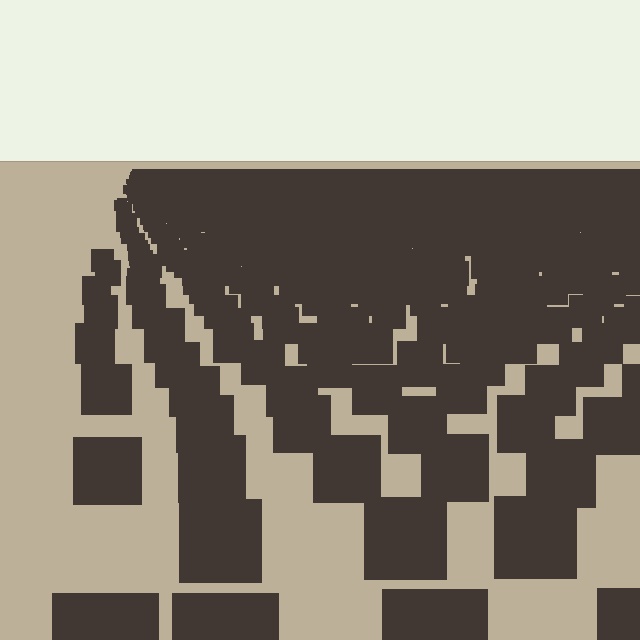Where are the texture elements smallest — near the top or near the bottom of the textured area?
Near the top.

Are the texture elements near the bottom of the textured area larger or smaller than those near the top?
Larger. Near the bottom, elements are closer to the viewer and appear at a bigger on-screen size.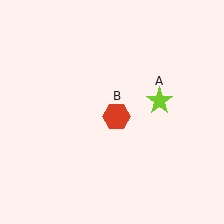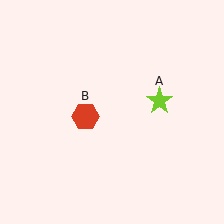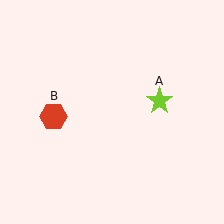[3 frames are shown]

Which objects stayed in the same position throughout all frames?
Lime star (object A) remained stationary.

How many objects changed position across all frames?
1 object changed position: red hexagon (object B).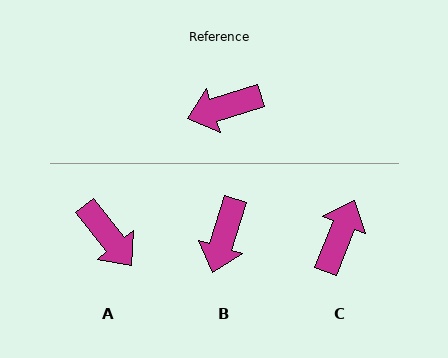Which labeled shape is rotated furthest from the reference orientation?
C, about 130 degrees away.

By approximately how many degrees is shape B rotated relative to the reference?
Approximately 55 degrees counter-clockwise.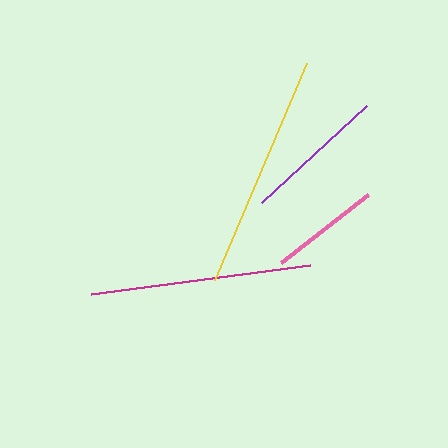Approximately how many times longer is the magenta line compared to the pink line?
The magenta line is approximately 2.0 times the length of the pink line.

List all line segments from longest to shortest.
From longest to shortest: yellow, magenta, purple, pink.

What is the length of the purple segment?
The purple segment is approximately 142 pixels long.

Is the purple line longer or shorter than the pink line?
The purple line is longer than the pink line.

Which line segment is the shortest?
The pink line is the shortest at approximately 111 pixels.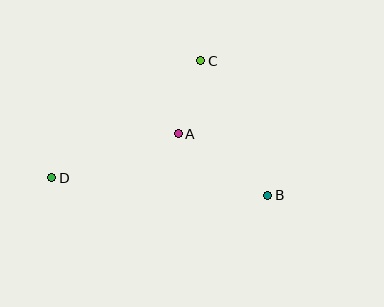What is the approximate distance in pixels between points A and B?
The distance between A and B is approximately 109 pixels.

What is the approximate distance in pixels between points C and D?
The distance between C and D is approximately 189 pixels.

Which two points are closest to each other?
Points A and C are closest to each other.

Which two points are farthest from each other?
Points B and D are farthest from each other.